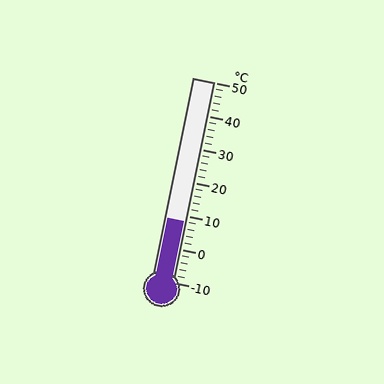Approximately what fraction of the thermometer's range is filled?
The thermometer is filled to approximately 30% of its range.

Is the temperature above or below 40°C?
The temperature is below 40°C.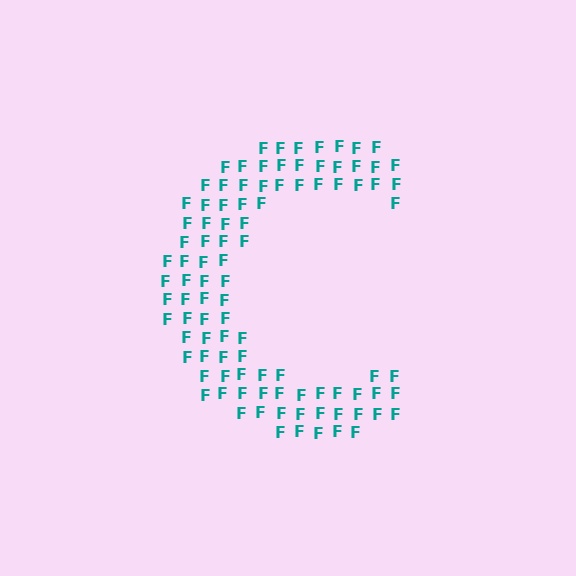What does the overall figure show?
The overall figure shows the letter C.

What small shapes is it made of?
It is made of small letter F's.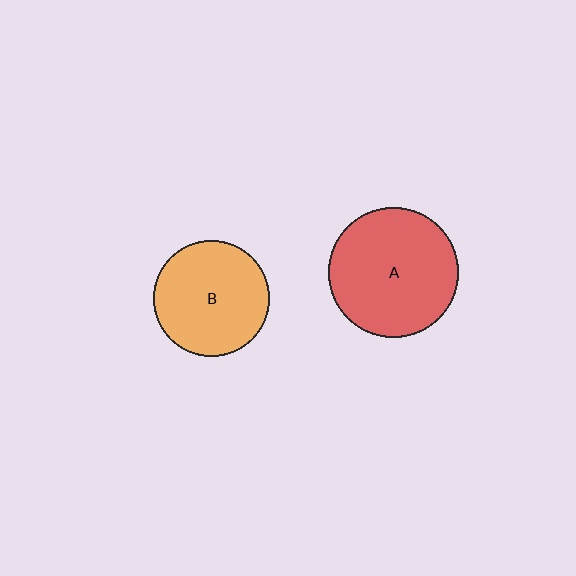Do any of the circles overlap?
No, none of the circles overlap.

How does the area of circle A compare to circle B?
Approximately 1.3 times.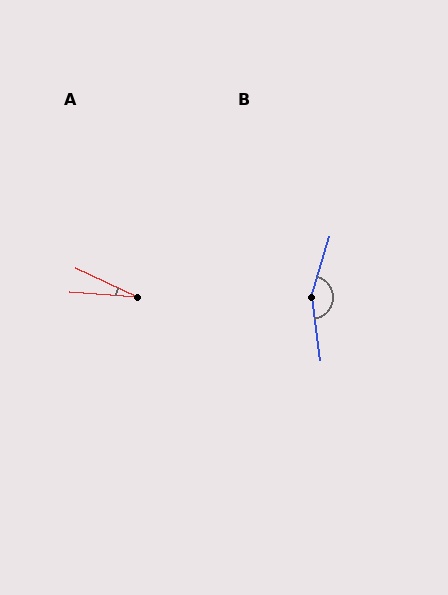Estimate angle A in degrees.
Approximately 21 degrees.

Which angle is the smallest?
A, at approximately 21 degrees.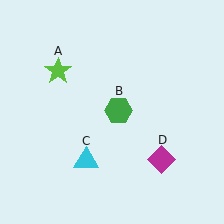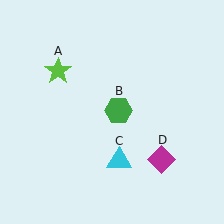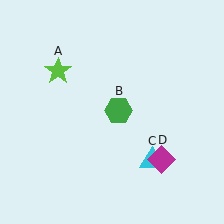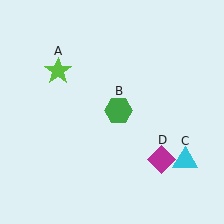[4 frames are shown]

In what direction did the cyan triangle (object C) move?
The cyan triangle (object C) moved right.